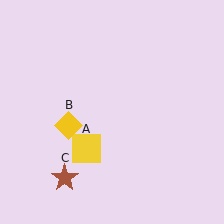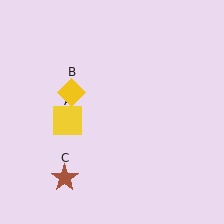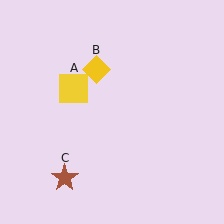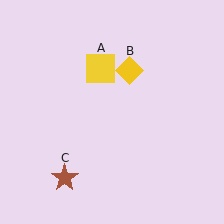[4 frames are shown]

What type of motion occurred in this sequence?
The yellow square (object A), yellow diamond (object B) rotated clockwise around the center of the scene.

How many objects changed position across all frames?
2 objects changed position: yellow square (object A), yellow diamond (object B).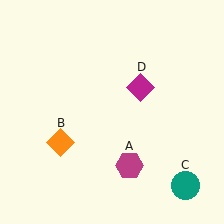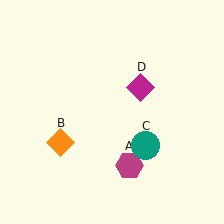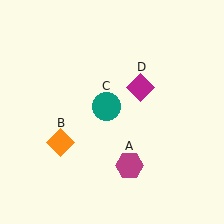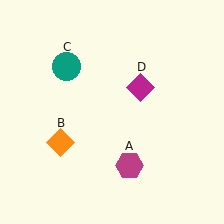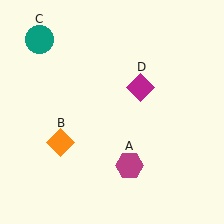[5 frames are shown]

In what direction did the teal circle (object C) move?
The teal circle (object C) moved up and to the left.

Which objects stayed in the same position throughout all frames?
Magenta hexagon (object A) and orange diamond (object B) and magenta diamond (object D) remained stationary.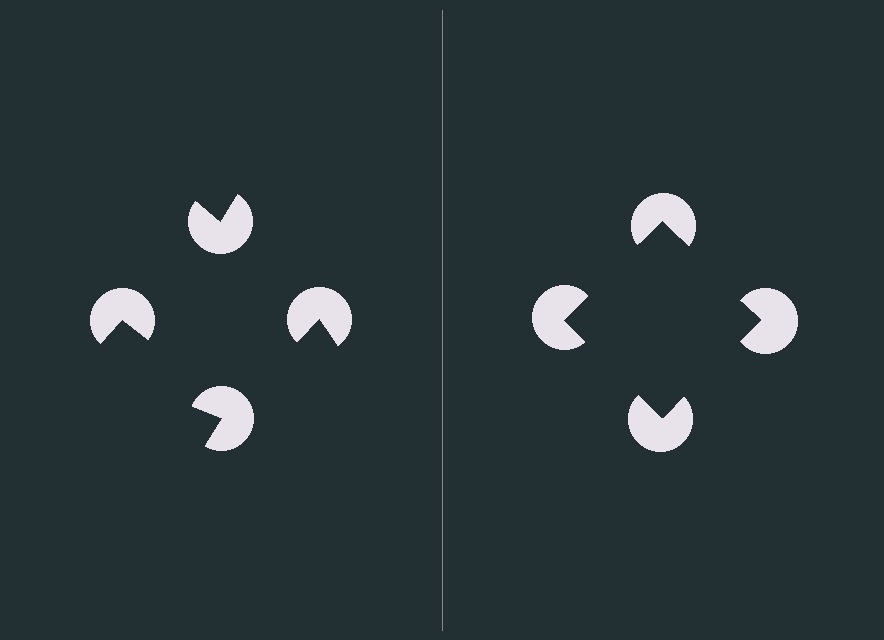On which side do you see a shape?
An illusory square appears on the right side. On the left side the wedge cuts are rotated, so no coherent shape forms.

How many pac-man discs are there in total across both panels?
8 — 4 on each side.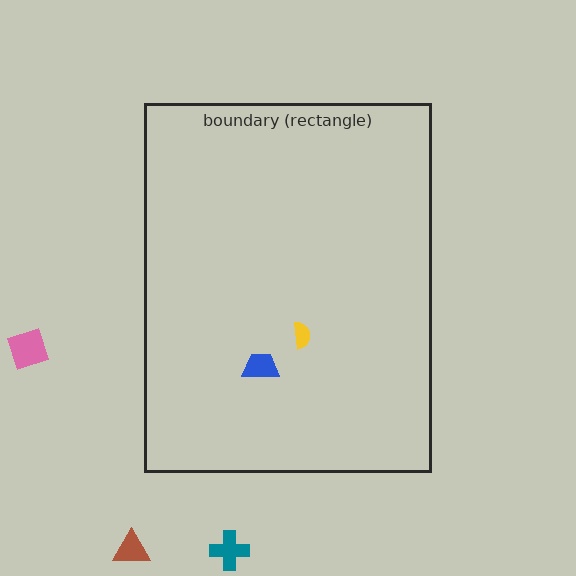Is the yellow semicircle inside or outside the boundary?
Inside.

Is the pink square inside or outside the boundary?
Outside.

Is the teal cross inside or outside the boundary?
Outside.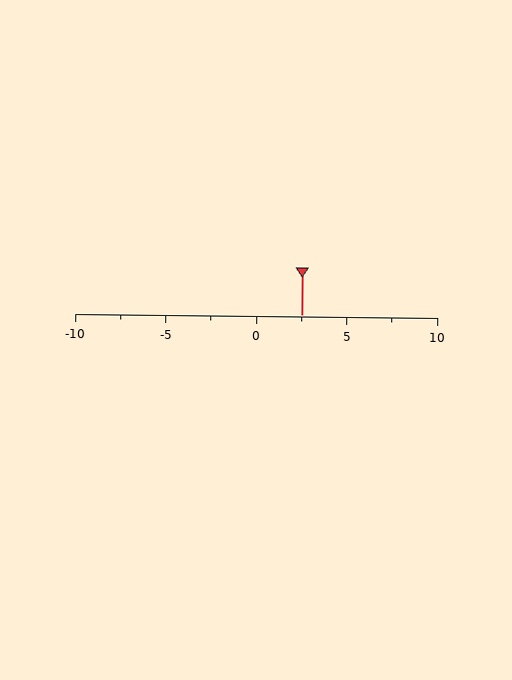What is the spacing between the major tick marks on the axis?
The major ticks are spaced 5 apart.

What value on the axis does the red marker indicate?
The marker indicates approximately 2.5.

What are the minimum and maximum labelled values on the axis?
The axis runs from -10 to 10.